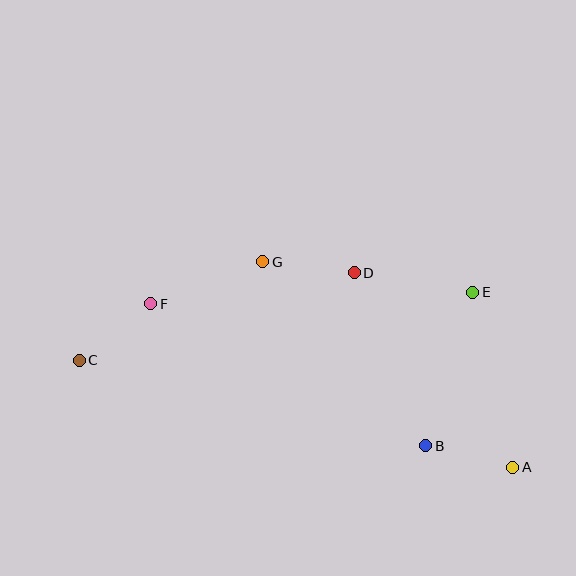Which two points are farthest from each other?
Points A and C are farthest from each other.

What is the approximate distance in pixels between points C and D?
The distance between C and D is approximately 289 pixels.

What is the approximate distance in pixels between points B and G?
The distance between B and G is approximately 246 pixels.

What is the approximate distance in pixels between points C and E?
The distance between C and E is approximately 400 pixels.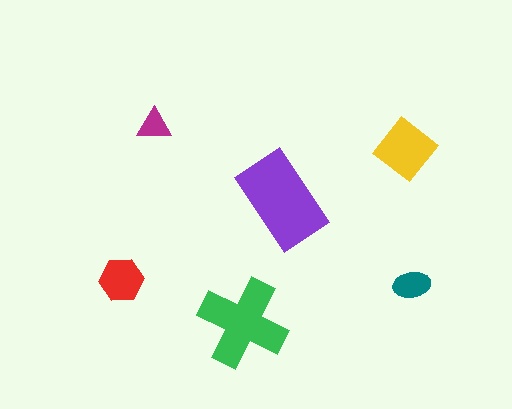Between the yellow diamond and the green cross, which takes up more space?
The green cross.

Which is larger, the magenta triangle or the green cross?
The green cross.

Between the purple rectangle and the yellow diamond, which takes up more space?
The purple rectangle.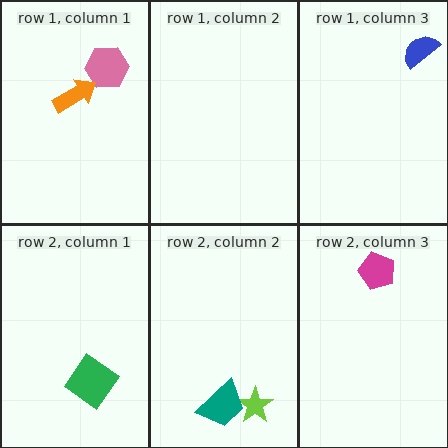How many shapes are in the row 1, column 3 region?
1.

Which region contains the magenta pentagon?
The row 2, column 3 region.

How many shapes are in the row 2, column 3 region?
1.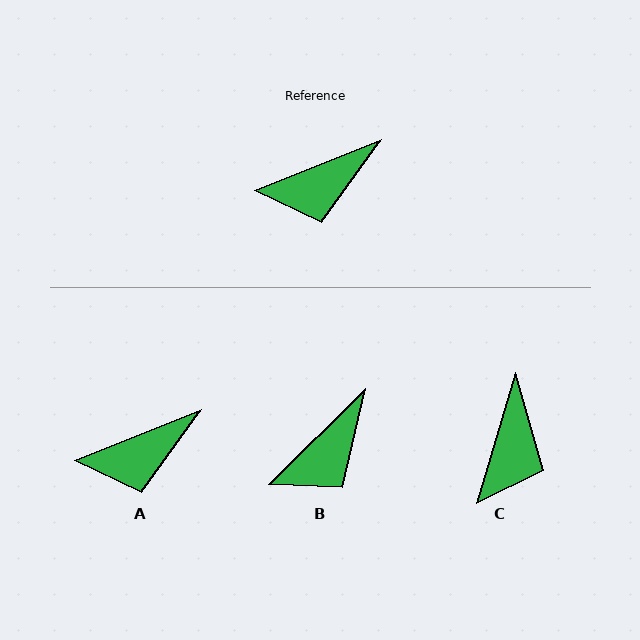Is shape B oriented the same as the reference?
No, it is off by about 23 degrees.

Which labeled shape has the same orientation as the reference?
A.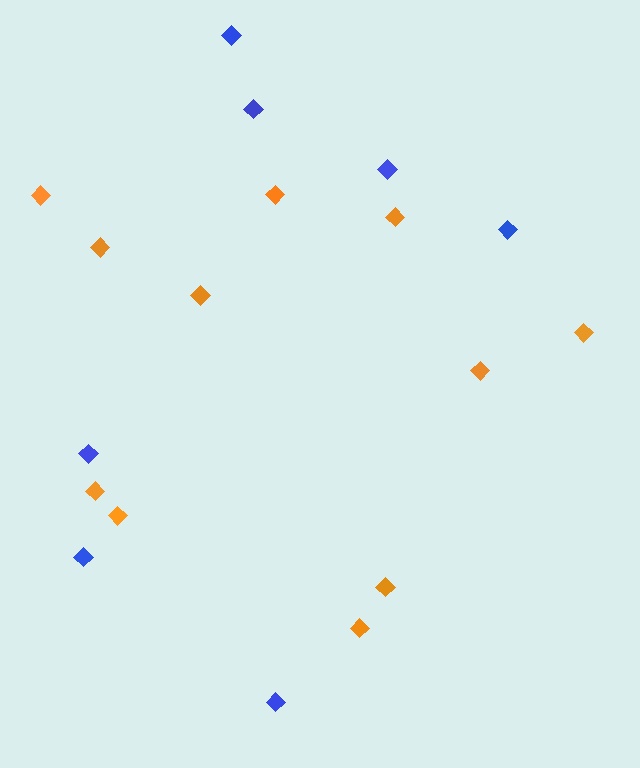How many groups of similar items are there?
There are 2 groups: one group of orange diamonds (11) and one group of blue diamonds (7).